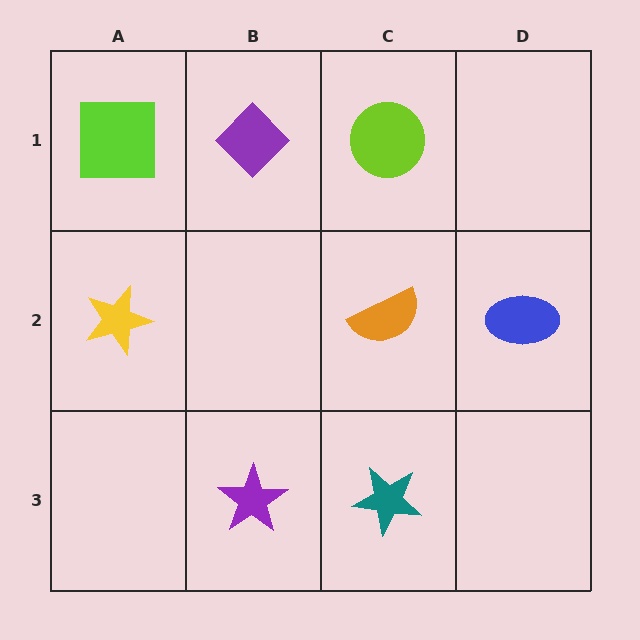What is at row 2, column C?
An orange semicircle.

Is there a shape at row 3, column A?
No, that cell is empty.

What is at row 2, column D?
A blue ellipse.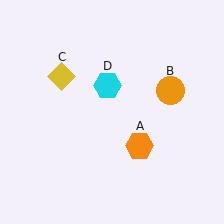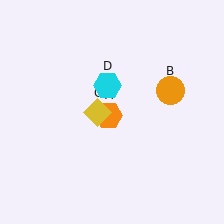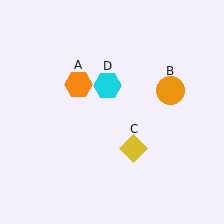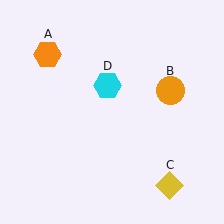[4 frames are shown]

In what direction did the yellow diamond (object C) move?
The yellow diamond (object C) moved down and to the right.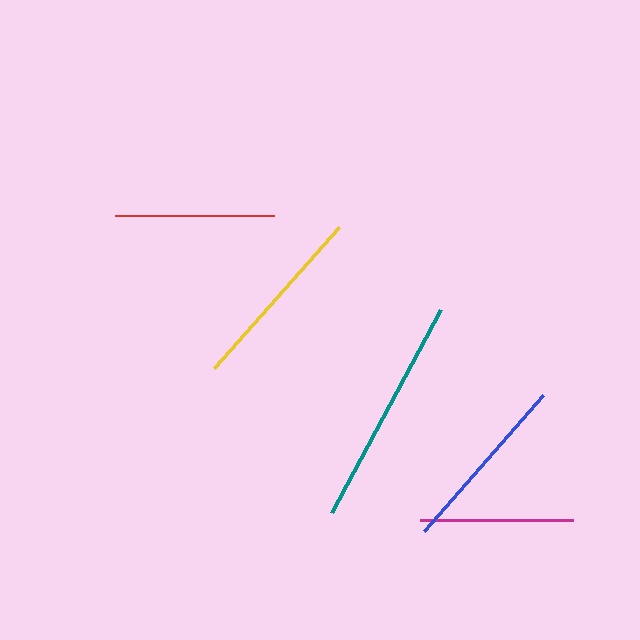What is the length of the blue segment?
The blue segment is approximately 181 pixels long.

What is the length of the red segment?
The red segment is approximately 159 pixels long.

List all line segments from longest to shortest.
From longest to shortest: teal, yellow, blue, red, magenta.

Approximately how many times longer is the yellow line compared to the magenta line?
The yellow line is approximately 1.2 times the length of the magenta line.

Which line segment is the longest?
The teal line is the longest at approximately 230 pixels.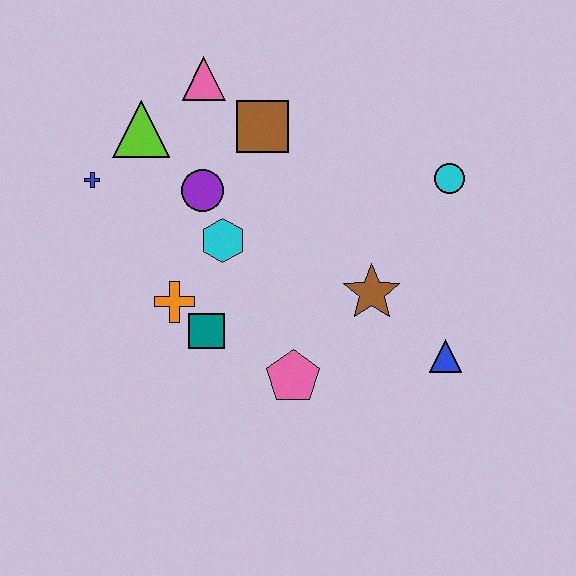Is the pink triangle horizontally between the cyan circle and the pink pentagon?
No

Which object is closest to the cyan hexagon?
The purple circle is closest to the cyan hexagon.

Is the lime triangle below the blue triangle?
No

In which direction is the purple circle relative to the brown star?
The purple circle is to the left of the brown star.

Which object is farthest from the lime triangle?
The blue triangle is farthest from the lime triangle.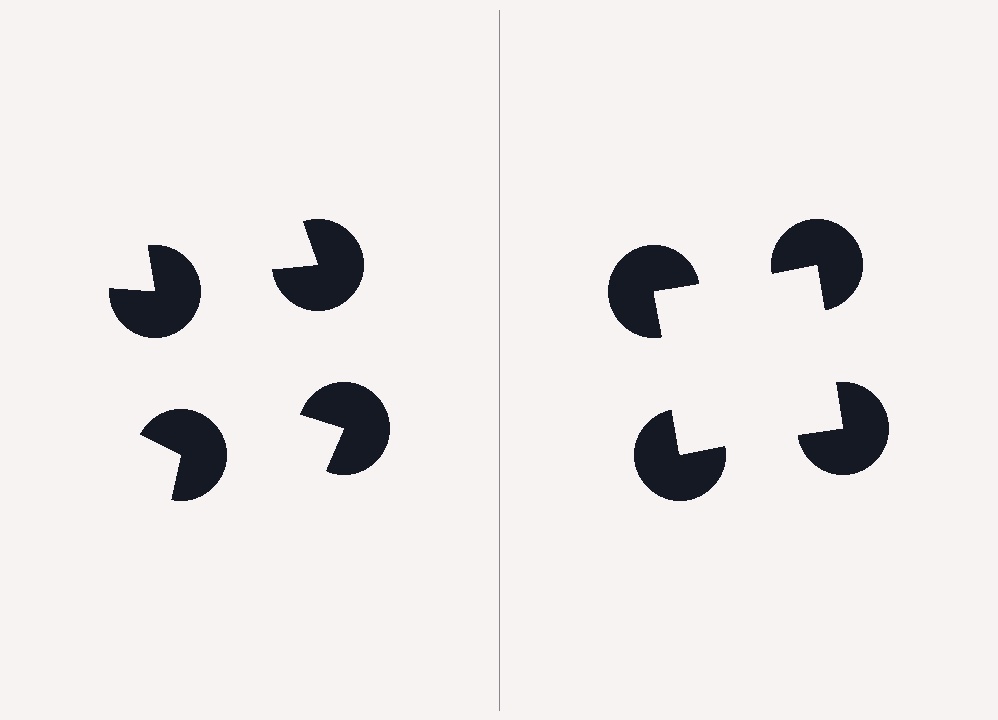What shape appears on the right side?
An illusory square.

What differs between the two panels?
The pac-man discs are positioned identically on both sides; only the wedge orientations differ. On the right they align to a square; on the left they are misaligned.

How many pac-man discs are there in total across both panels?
8 — 4 on each side.